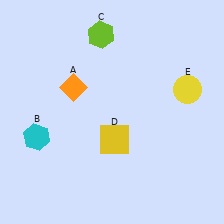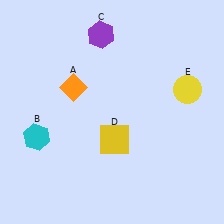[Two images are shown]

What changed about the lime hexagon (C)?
In Image 1, C is lime. In Image 2, it changed to purple.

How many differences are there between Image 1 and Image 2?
There is 1 difference between the two images.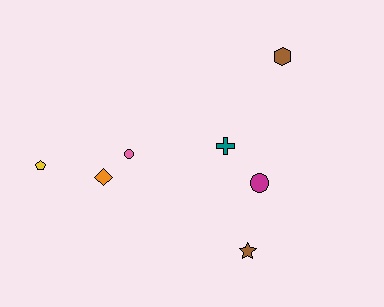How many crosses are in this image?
There is 1 cross.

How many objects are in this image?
There are 7 objects.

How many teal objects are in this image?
There is 1 teal object.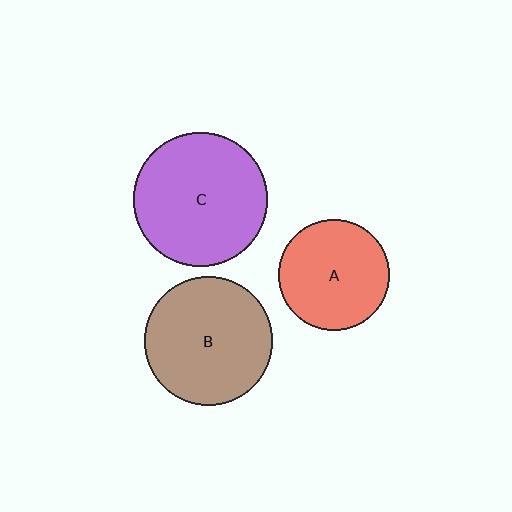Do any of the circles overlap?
No, none of the circles overlap.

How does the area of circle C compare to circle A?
Approximately 1.5 times.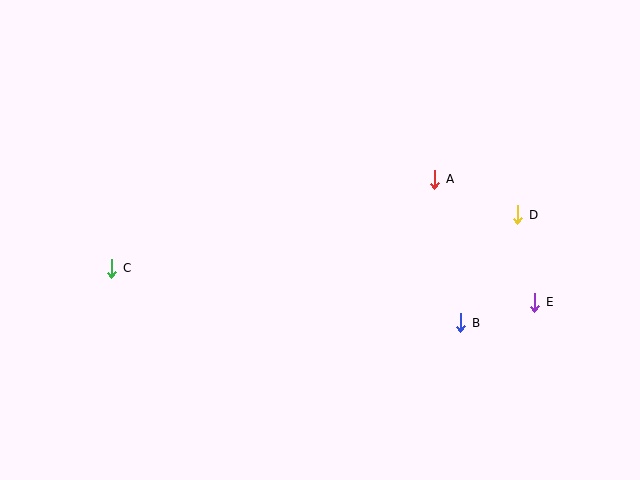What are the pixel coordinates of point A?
Point A is at (435, 179).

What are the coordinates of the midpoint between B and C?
The midpoint between B and C is at (286, 296).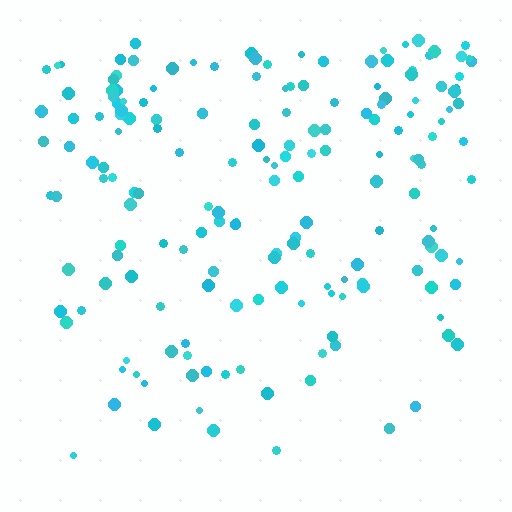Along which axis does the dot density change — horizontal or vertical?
Vertical.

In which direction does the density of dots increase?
From bottom to top, with the top side densest.